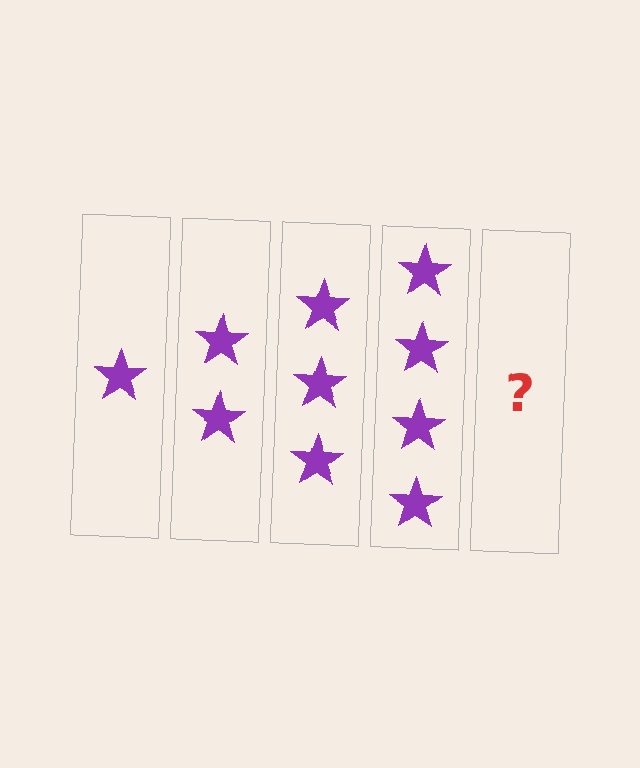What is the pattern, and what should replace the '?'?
The pattern is that each step adds one more star. The '?' should be 5 stars.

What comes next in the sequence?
The next element should be 5 stars.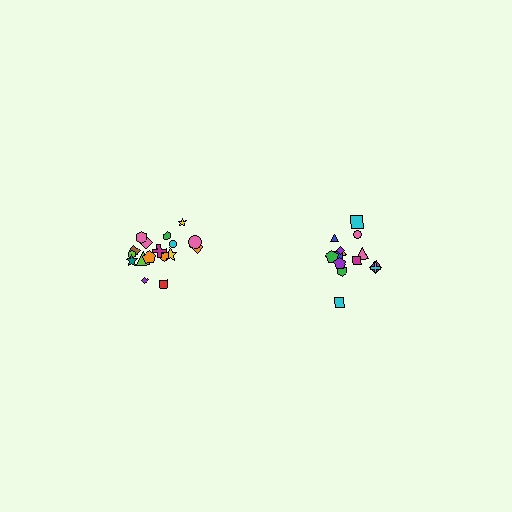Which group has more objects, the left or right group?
The left group.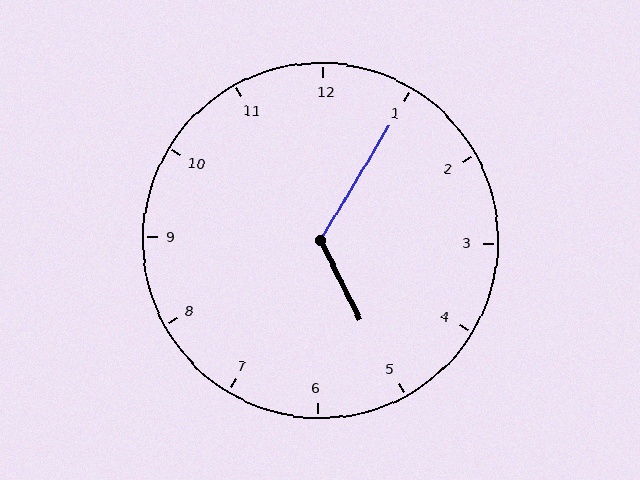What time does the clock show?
5:05.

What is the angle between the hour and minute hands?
Approximately 122 degrees.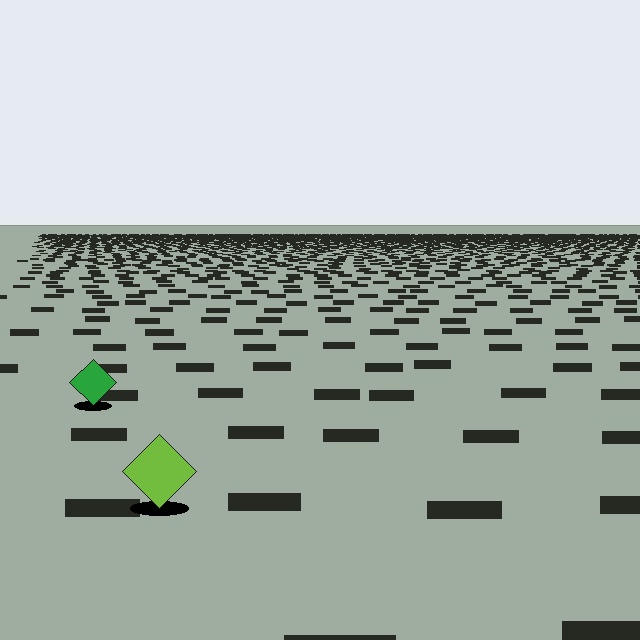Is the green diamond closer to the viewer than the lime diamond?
No. The lime diamond is closer — you can tell from the texture gradient: the ground texture is coarser near it.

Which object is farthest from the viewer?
The green diamond is farthest from the viewer. It appears smaller and the ground texture around it is denser.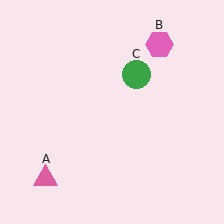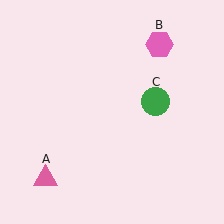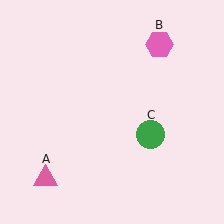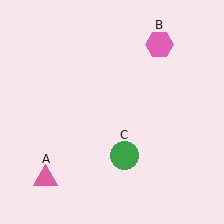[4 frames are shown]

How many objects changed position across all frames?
1 object changed position: green circle (object C).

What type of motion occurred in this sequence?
The green circle (object C) rotated clockwise around the center of the scene.